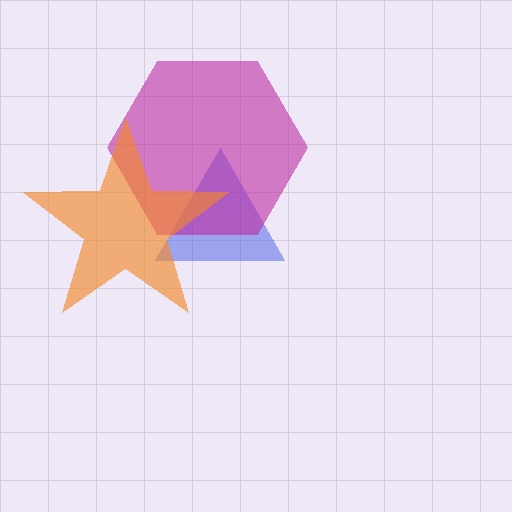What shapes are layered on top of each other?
The layered shapes are: a blue triangle, a magenta hexagon, an orange star.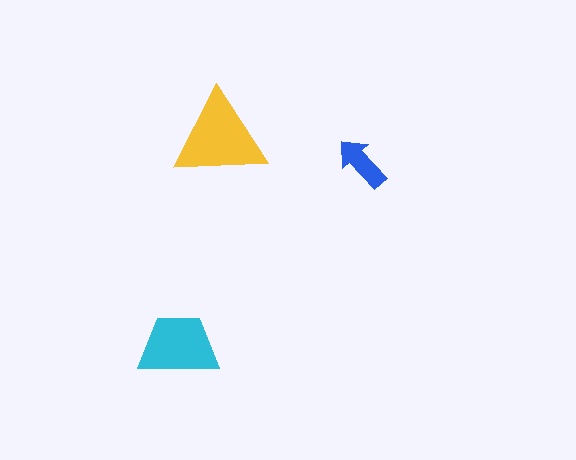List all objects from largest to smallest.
The yellow triangle, the cyan trapezoid, the blue arrow.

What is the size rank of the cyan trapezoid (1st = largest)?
2nd.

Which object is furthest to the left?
The cyan trapezoid is leftmost.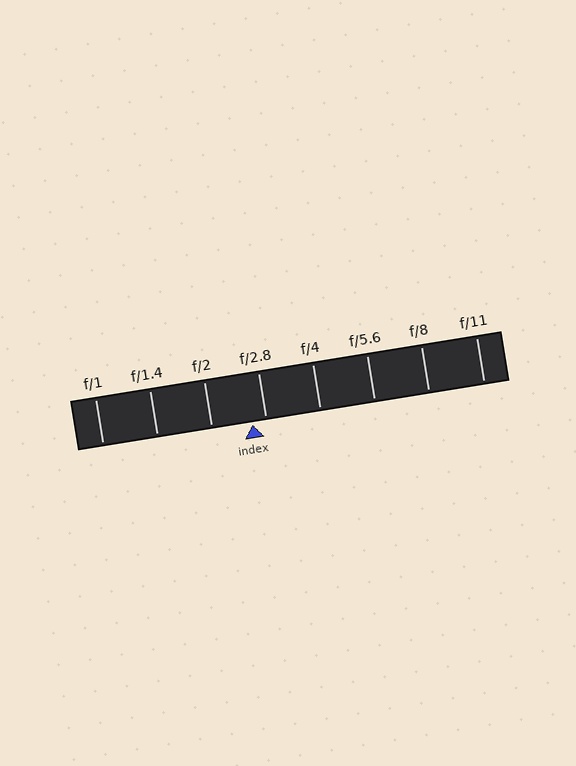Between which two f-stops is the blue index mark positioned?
The index mark is between f/2 and f/2.8.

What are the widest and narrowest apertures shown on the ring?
The widest aperture shown is f/1 and the narrowest is f/11.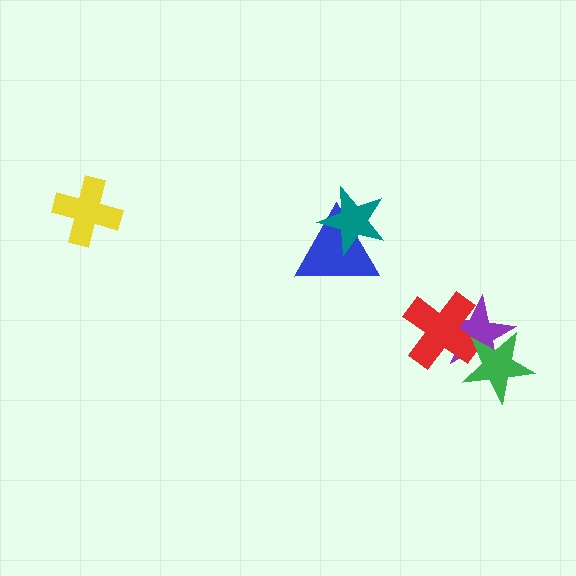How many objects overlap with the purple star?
2 objects overlap with the purple star.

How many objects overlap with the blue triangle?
1 object overlaps with the blue triangle.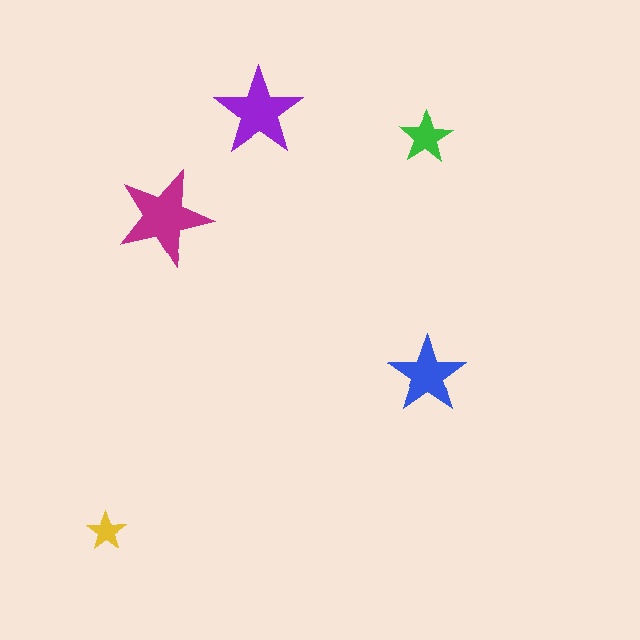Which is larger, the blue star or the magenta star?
The magenta one.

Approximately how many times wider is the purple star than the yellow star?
About 2.5 times wider.